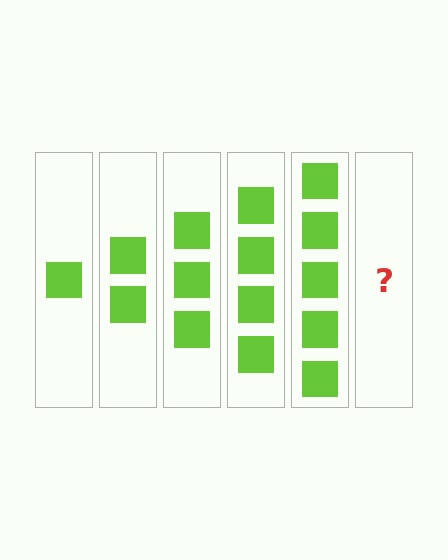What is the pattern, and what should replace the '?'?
The pattern is that each step adds one more square. The '?' should be 6 squares.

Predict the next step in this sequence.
The next step is 6 squares.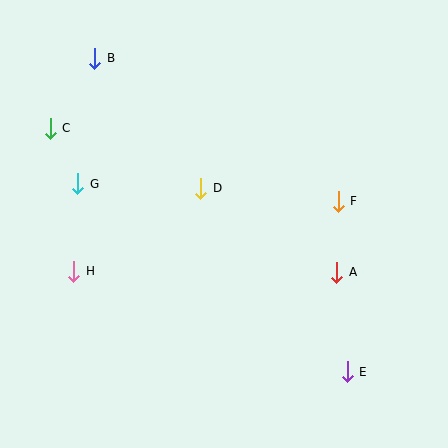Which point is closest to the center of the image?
Point D at (201, 188) is closest to the center.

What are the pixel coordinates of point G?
Point G is at (78, 184).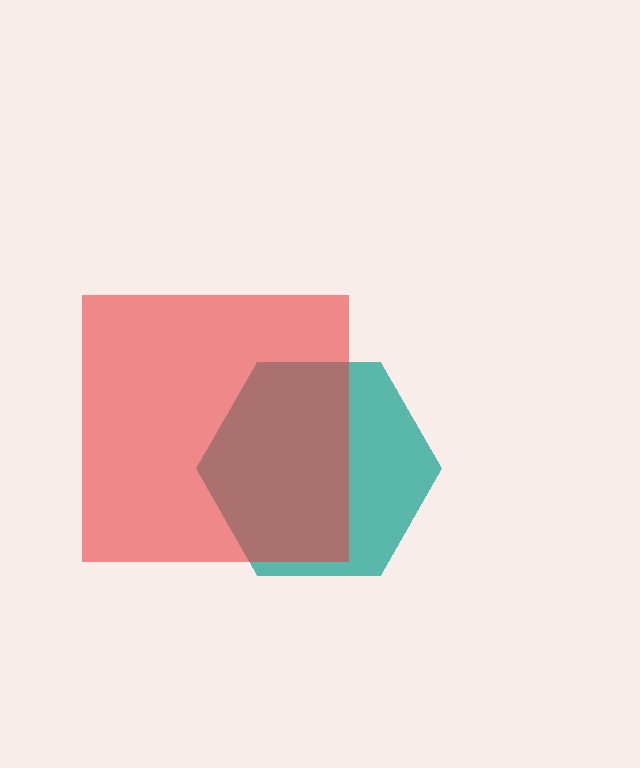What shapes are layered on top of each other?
The layered shapes are: a teal hexagon, a red square.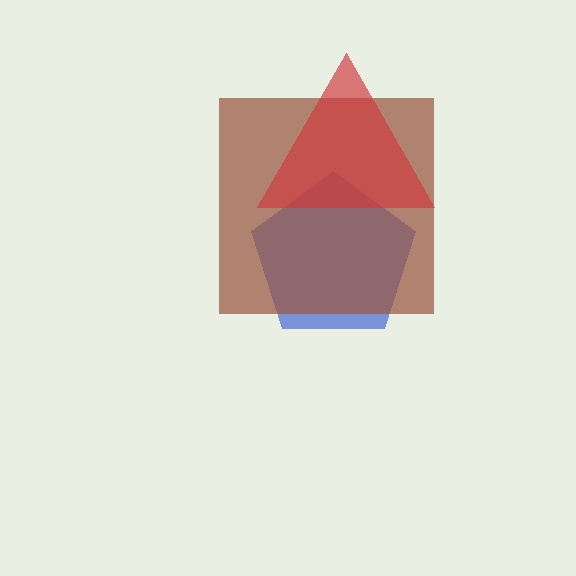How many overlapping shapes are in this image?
There are 3 overlapping shapes in the image.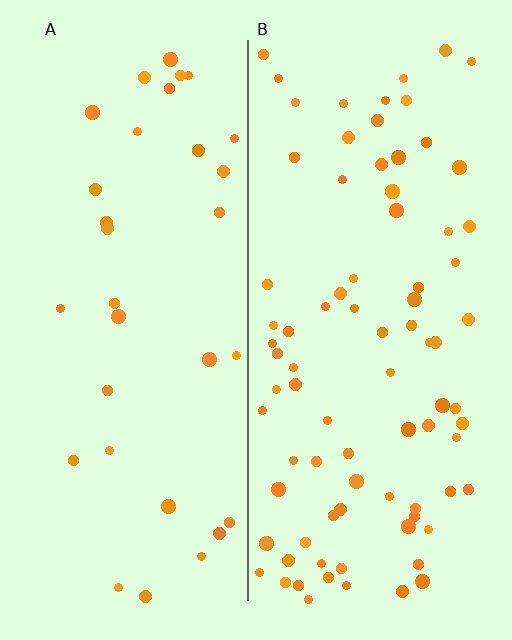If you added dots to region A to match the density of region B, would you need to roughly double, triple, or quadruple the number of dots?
Approximately triple.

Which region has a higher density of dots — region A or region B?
B (the right).